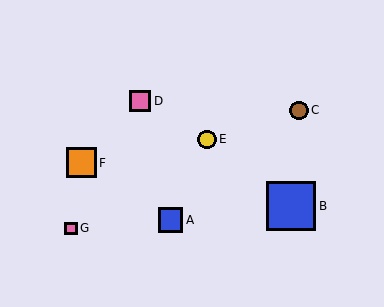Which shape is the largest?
The blue square (labeled B) is the largest.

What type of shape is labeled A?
Shape A is a blue square.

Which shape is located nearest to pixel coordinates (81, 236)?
The pink square (labeled G) at (71, 228) is nearest to that location.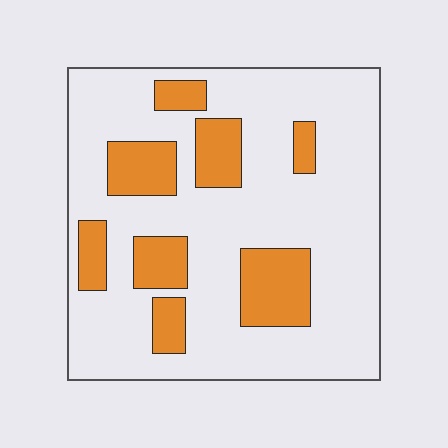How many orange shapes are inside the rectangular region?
8.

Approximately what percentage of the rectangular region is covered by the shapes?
Approximately 25%.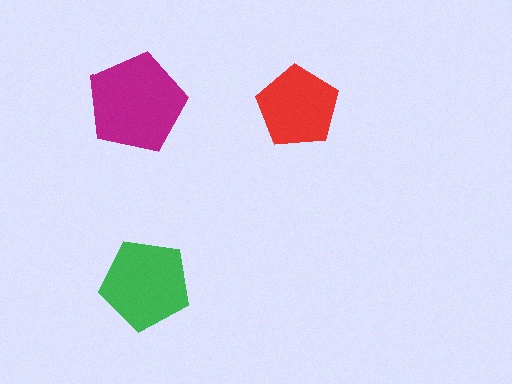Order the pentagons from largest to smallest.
the magenta one, the green one, the red one.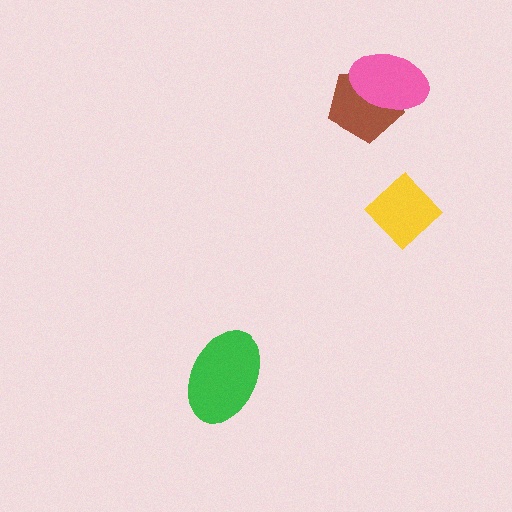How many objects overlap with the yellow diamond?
0 objects overlap with the yellow diamond.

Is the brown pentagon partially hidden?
Yes, it is partially covered by another shape.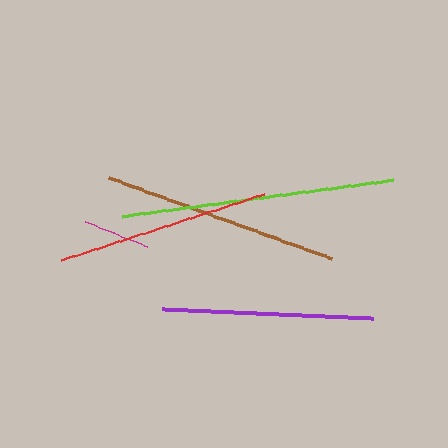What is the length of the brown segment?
The brown segment is approximately 237 pixels long.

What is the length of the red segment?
The red segment is approximately 213 pixels long.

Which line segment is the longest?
The lime line is the longest at approximately 273 pixels.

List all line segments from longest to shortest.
From longest to shortest: lime, brown, red, purple, magenta.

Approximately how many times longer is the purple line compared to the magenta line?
The purple line is approximately 3.2 times the length of the magenta line.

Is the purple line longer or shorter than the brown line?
The brown line is longer than the purple line.